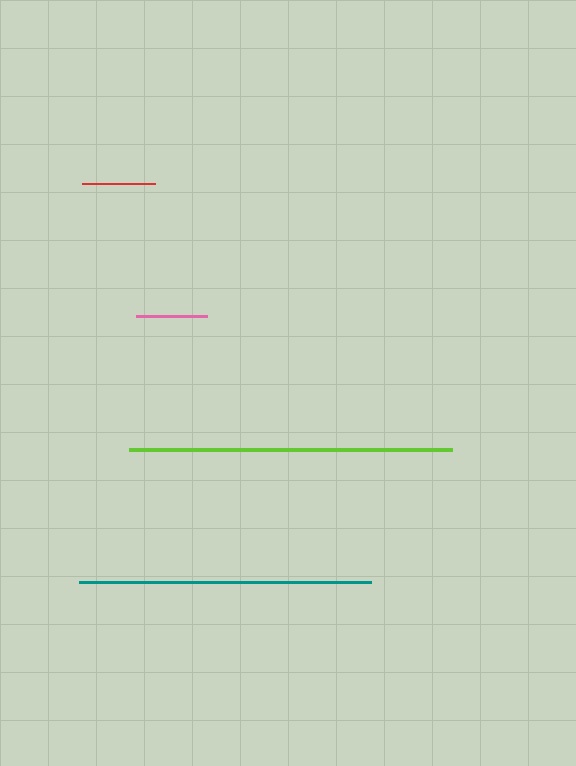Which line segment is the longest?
The lime line is the longest at approximately 324 pixels.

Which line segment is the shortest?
The pink line is the shortest at approximately 71 pixels.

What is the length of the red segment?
The red segment is approximately 73 pixels long.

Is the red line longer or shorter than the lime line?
The lime line is longer than the red line.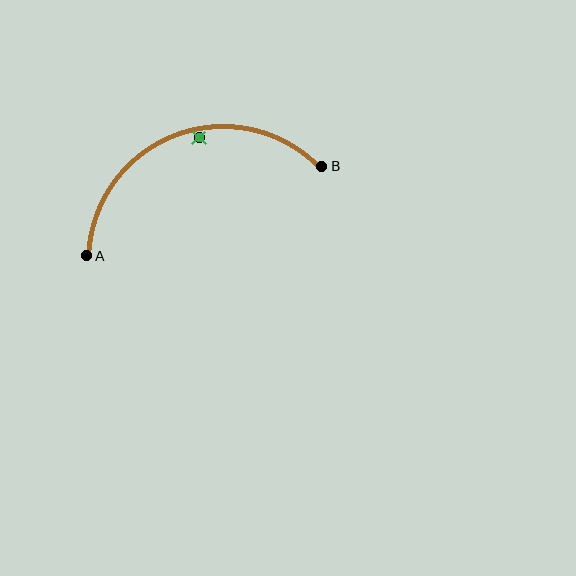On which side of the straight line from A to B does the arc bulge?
The arc bulges above the straight line connecting A and B.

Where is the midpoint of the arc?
The arc midpoint is the point on the curve farthest from the straight line joining A and B. It sits above that line.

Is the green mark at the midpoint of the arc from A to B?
No — the green mark does not lie on the arc at all. It sits slightly inside the curve.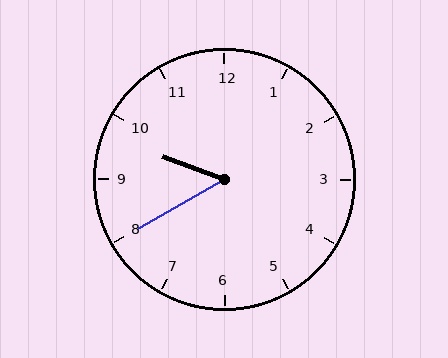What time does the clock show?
9:40.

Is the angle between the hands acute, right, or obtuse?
It is acute.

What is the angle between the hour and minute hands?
Approximately 50 degrees.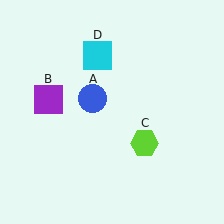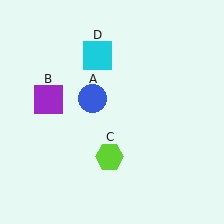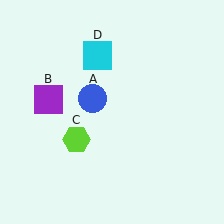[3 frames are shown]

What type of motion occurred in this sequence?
The lime hexagon (object C) rotated clockwise around the center of the scene.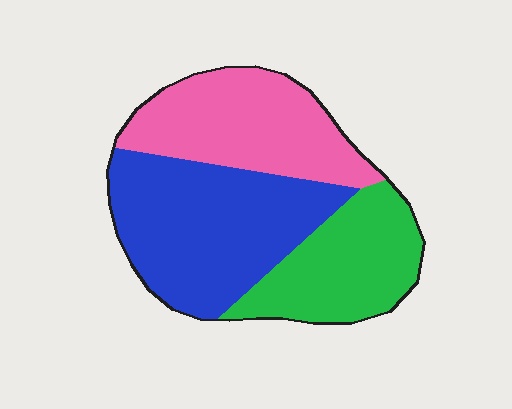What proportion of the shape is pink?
Pink takes up about one third (1/3) of the shape.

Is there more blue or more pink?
Blue.